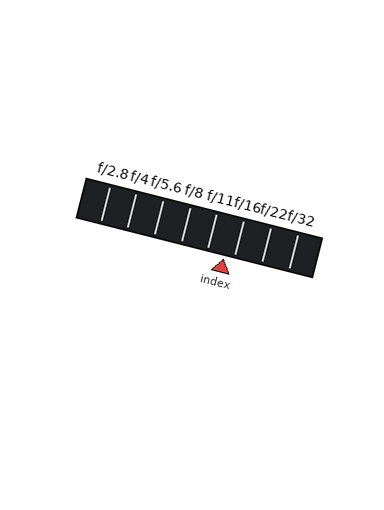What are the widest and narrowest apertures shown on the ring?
The widest aperture shown is f/2.8 and the narrowest is f/32.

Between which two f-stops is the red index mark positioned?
The index mark is between f/11 and f/16.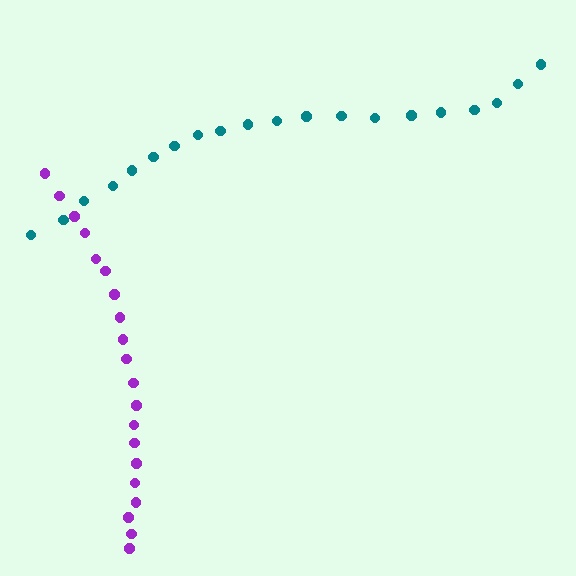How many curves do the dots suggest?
There are 2 distinct paths.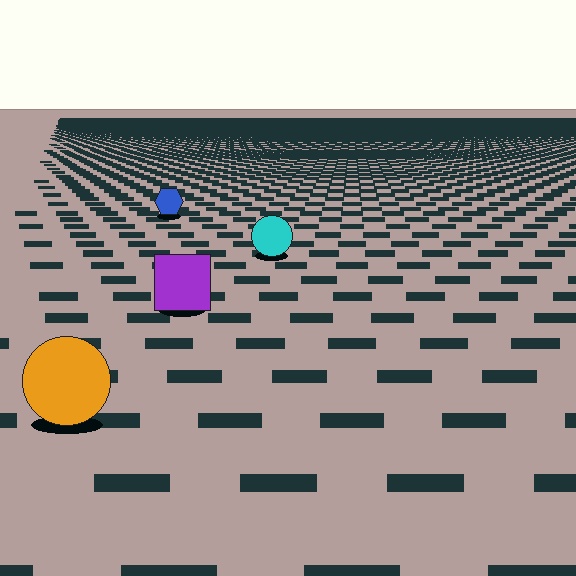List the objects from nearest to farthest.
From nearest to farthest: the orange circle, the purple square, the cyan circle, the blue hexagon.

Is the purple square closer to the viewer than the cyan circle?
Yes. The purple square is closer — you can tell from the texture gradient: the ground texture is coarser near it.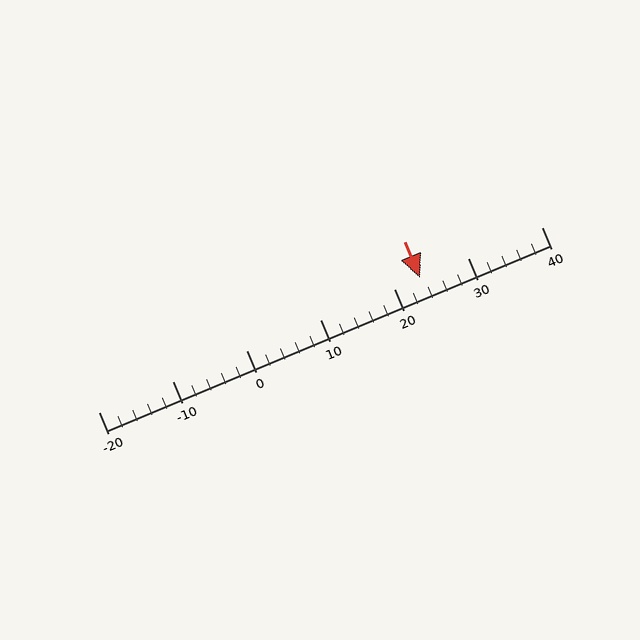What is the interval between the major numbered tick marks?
The major tick marks are spaced 10 units apart.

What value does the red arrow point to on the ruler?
The red arrow points to approximately 24.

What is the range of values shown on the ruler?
The ruler shows values from -20 to 40.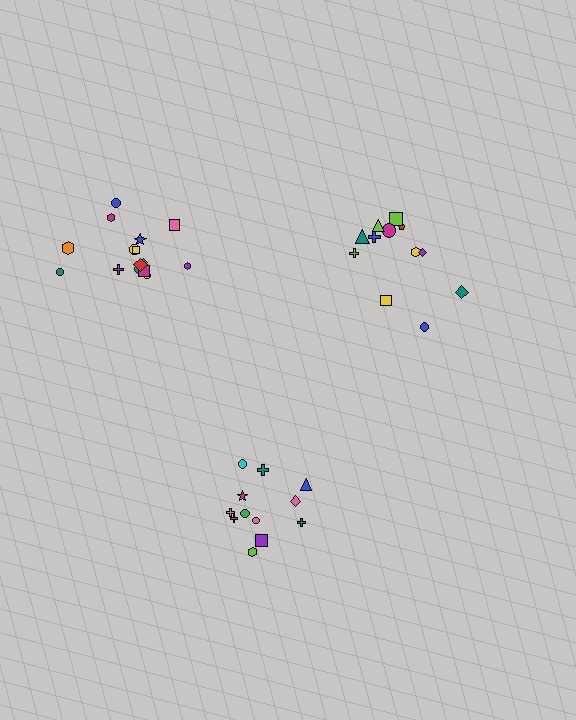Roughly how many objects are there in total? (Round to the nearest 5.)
Roughly 40 objects in total.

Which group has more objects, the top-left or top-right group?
The top-left group.